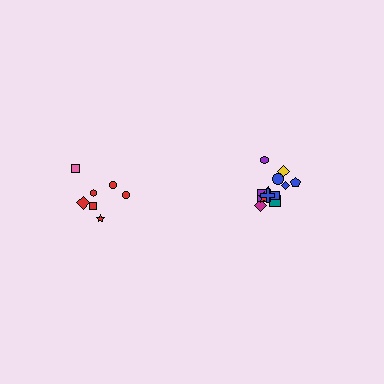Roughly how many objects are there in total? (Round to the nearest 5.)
Roughly 20 objects in total.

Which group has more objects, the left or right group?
The right group.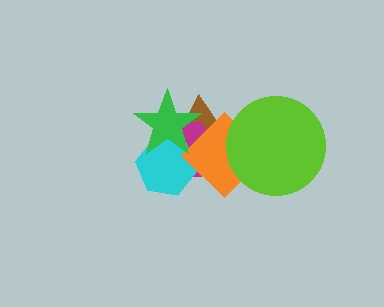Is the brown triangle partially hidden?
Yes, it is partially covered by another shape.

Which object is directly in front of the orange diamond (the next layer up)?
The lime circle is directly in front of the orange diamond.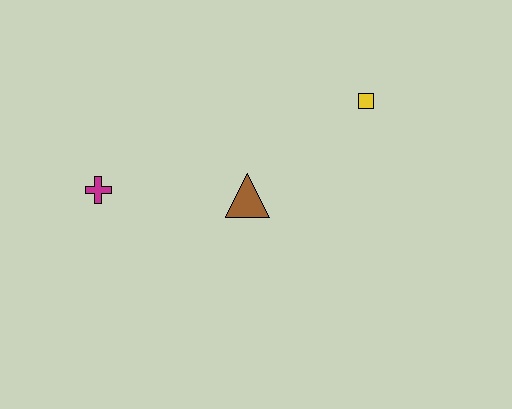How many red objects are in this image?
There are no red objects.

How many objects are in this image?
There are 3 objects.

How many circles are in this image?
There are no circles.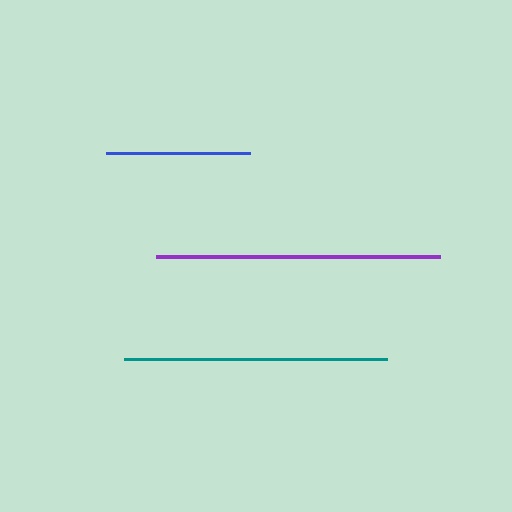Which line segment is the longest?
The purple line is the longest at approximately 284 pixels.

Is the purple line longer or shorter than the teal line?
The purple line is longer than the teal line.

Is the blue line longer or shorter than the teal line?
The teal line is longer than the blue line.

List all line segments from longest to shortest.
From longest to shortest: purple, teal, blue.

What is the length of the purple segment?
The purple segment is approximately 284 pixels long.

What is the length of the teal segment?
The teal segment is approximately 263 pixels long.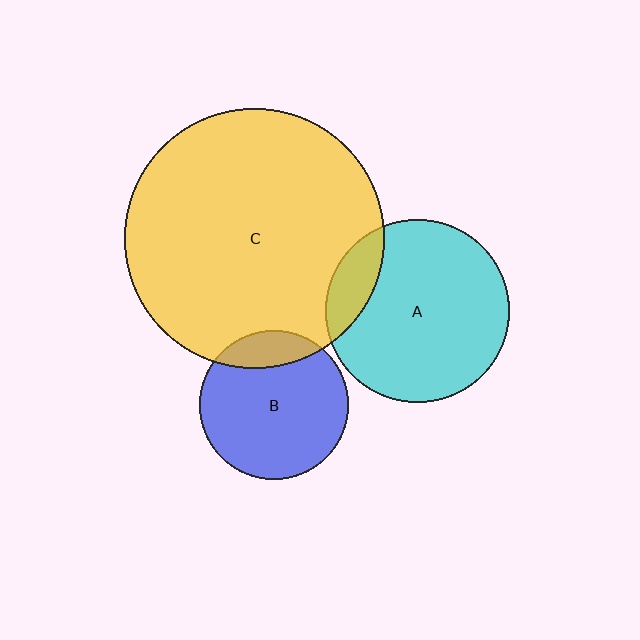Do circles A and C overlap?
Yes.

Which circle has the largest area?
Circle C (yellow).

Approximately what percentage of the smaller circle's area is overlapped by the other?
Approximately 15%.